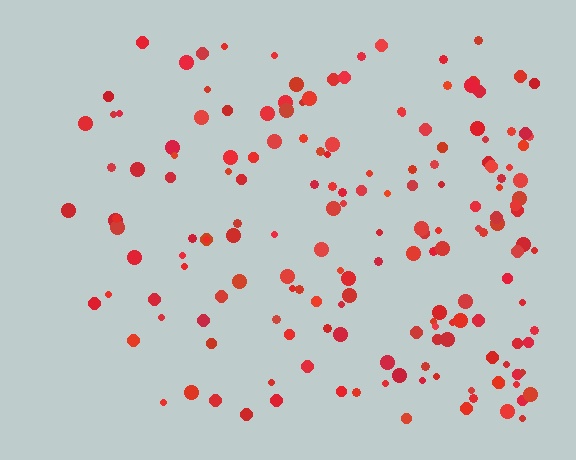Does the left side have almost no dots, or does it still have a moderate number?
Still a moderate number, just noticeably fewer than the right.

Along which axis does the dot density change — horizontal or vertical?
Horizontal.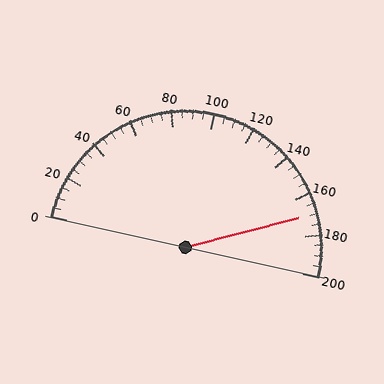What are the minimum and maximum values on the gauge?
The gauge ranges from 0 to 200.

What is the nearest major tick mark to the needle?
The nearest major tick mark is 160.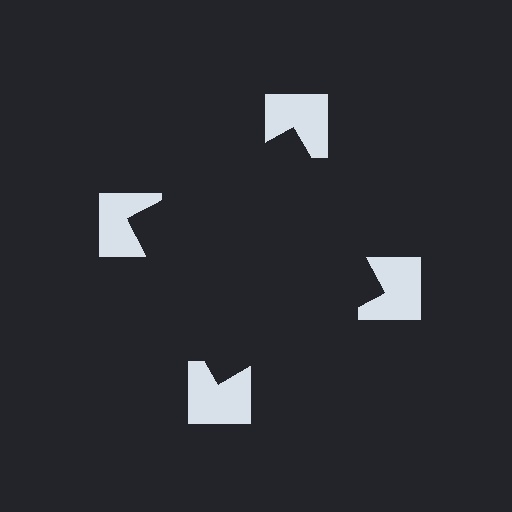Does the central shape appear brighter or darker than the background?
It typically appears slightly darker than the background, even though no actual brightness change is drawn.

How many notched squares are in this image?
There are 4 — one at each vertex of the illusory square.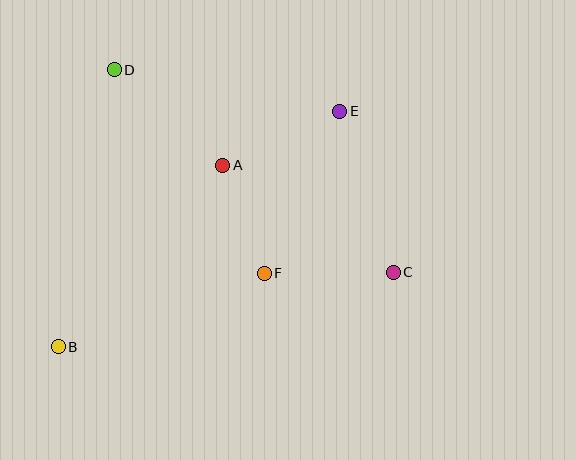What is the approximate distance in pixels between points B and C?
The distance between B and C is approximately 343 pixels.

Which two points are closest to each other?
Points A and F are closest to each other.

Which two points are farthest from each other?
Points B and E are farthest from each other.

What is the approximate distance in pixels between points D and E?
The distance between D and E is approximately 229 pixels.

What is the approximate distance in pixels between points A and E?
The distance between A and E is approximately 129 pixels.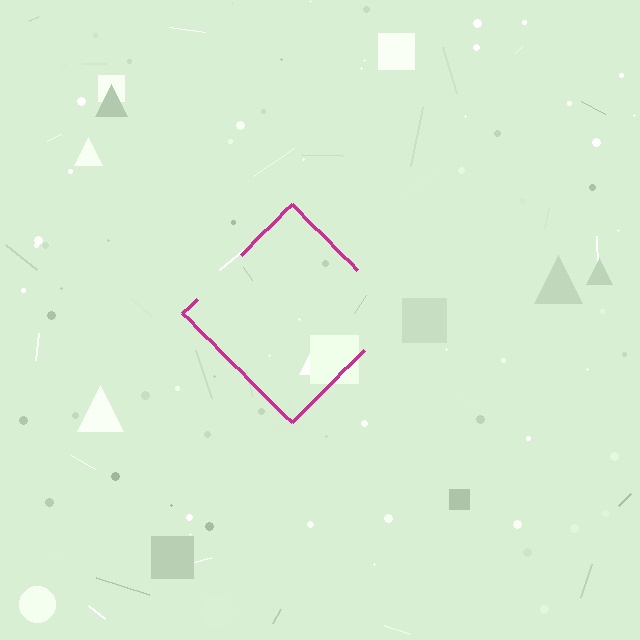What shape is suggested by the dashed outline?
The dashed outline suggests a diamond.